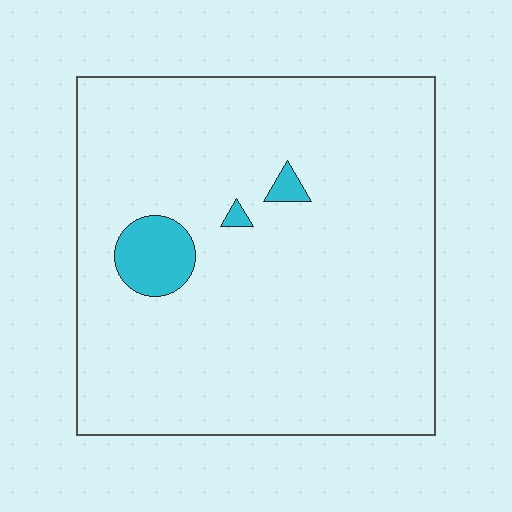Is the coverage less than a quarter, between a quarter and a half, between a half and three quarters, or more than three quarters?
Less than a quarter.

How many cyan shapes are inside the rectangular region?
3.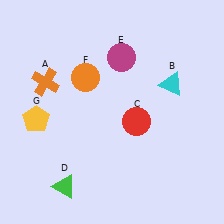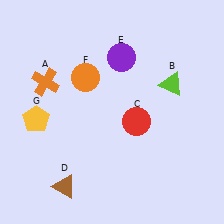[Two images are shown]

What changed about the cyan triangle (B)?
In Image 1, B is cyan. In Image 2, it changed to lime.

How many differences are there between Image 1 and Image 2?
There are 3 differences between the two images.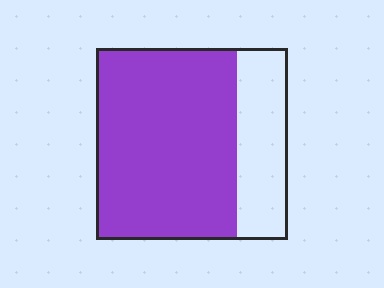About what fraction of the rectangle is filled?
About three quarters (3/4).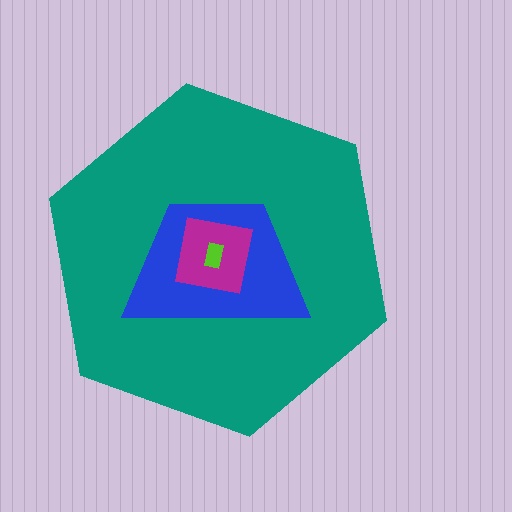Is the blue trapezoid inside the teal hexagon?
Yes.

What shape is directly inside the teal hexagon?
The blue trapezoid.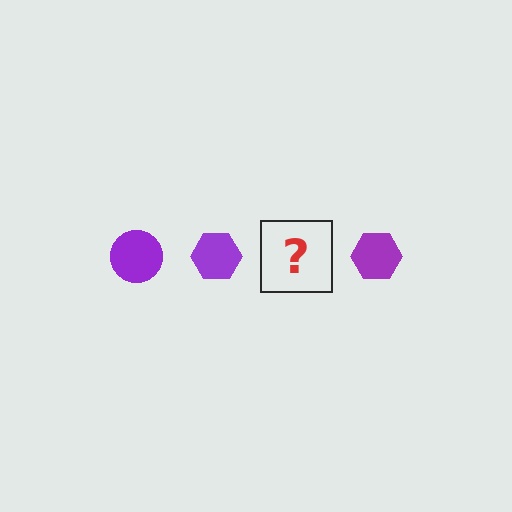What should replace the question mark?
The question mark should be replaced with a purple circle.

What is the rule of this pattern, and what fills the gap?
The rule is that the pattern cycles through circle, hexagon shapes in purple. The gap should be filled with a purple circle.